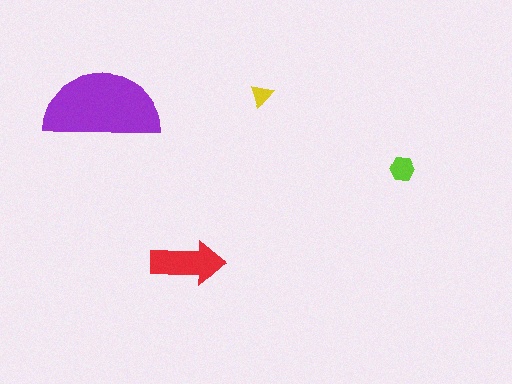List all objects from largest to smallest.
The purple semicircle, the red arrow, the lime hexagon, the yellow triangle.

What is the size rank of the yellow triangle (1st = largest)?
4th.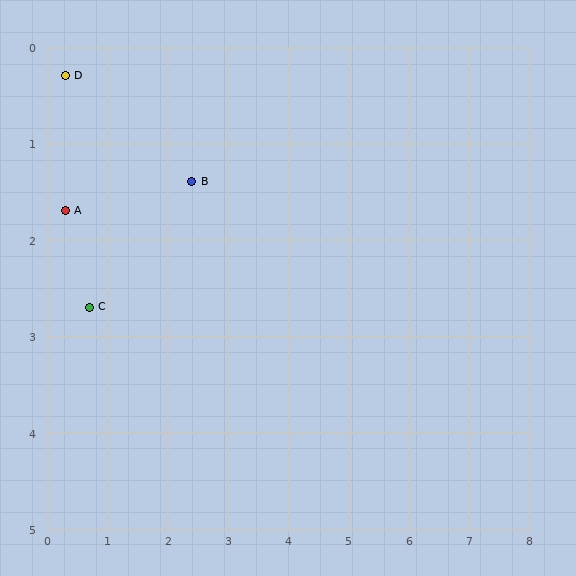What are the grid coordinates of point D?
Point D is at approximately (0.3, 0.3).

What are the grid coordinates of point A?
Point A is at approximately (0.3, 1.7).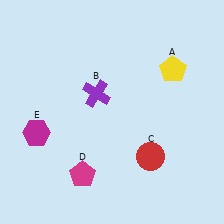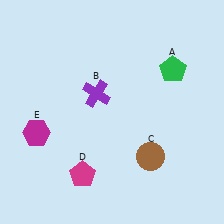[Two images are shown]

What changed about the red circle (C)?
In Image 1, C is red. In Image 2, it changed to brown.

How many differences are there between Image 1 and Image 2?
There are 2 differences between the two images.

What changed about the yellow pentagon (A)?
In Image 1, A is yellow. In Image 2, it changed to green.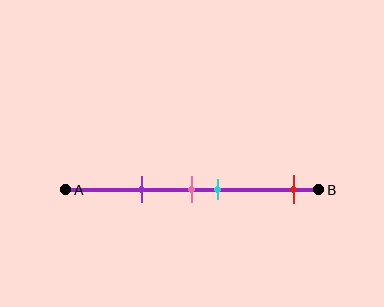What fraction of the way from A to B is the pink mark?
The pink mark is approximately 50% (0.5) of the way from A to B.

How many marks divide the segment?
There are 4 marks dividing the segment.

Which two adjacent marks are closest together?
The pink and cyan marks are the closest adjacent pair.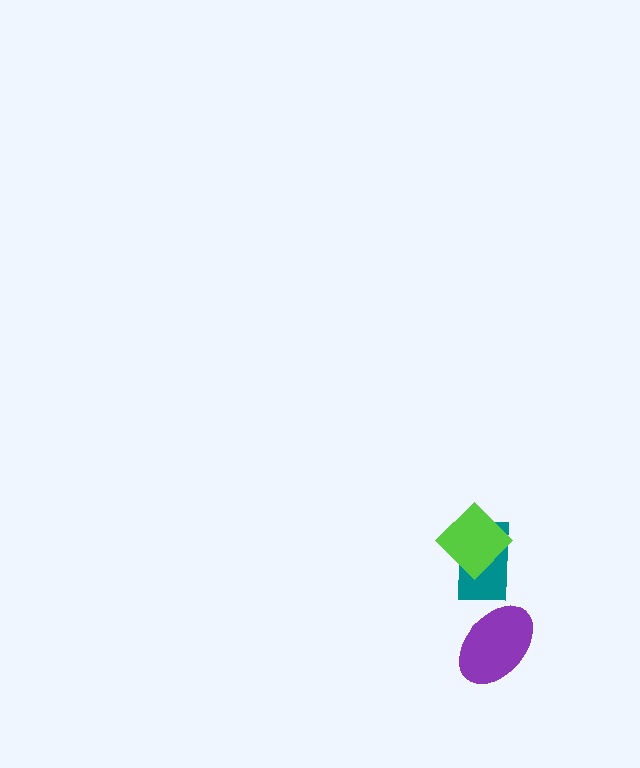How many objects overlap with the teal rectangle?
1 object overlaps with the teal rectangle.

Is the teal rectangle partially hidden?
Yes, it is partially covered by another shape.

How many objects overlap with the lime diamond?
1 object overlaps with the lime diamond.